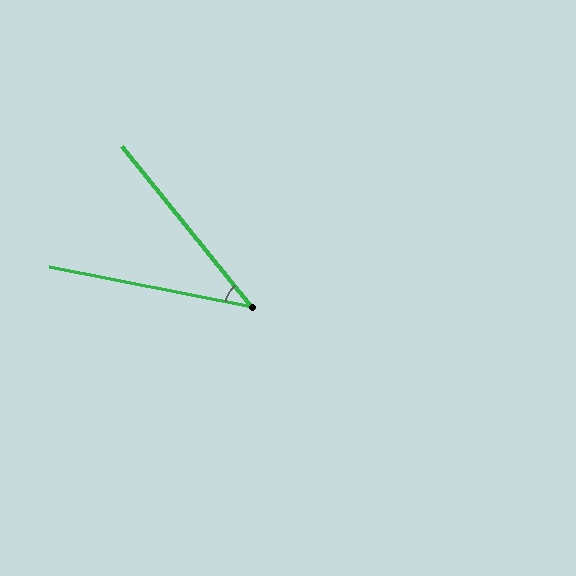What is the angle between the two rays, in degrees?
Approximately 40 degrees.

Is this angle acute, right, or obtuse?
It is acute.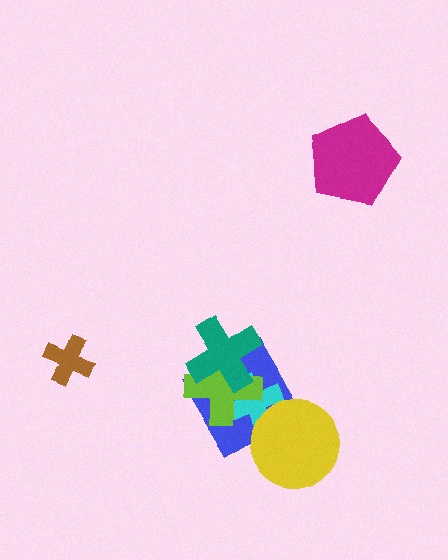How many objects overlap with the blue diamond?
4 objects overlap with the blue diamond.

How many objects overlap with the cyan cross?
4 objects overlap with the cyan cross.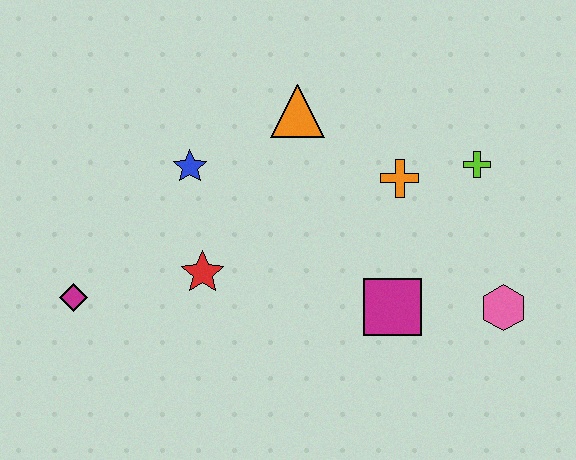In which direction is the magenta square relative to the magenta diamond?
The magenta square is to the right of the magenta diamond.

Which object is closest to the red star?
The blue star is closest to the red star.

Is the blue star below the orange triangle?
Yes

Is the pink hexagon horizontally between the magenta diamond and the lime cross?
No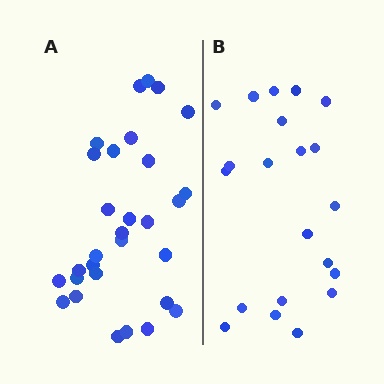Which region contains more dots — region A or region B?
Region A (the left region) has more dots.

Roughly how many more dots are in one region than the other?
Region A has roughly 8 or so more dots than region B.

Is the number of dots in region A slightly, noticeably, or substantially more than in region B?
Region A has noticeably more, but not dramatically so. The ratio is roughly 1.4 to 1.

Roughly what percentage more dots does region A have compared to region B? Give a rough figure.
About 45% more.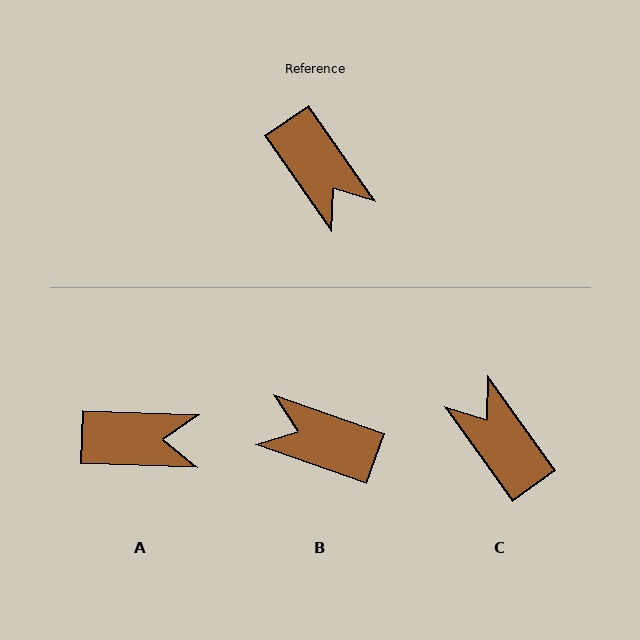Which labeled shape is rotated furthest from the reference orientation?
C, about 179 degrees away.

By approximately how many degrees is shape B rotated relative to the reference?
Approximately 144 degrees clockwise.